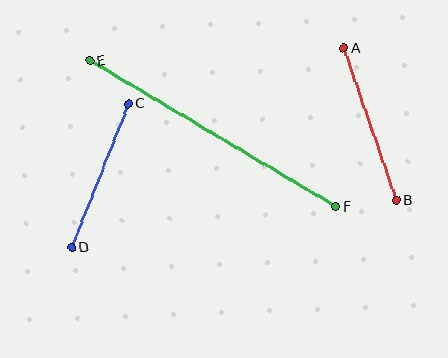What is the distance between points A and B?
The distance is approximately 161 pixels.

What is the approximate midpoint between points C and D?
The midpoint is at approximately (100, 176) pixels.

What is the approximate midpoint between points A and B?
The midpoint is at approximately (370, 124) pixels.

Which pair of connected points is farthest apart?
Points E and F are farthest apart.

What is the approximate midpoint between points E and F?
The midpoint is at approximately (213, 134) pixels.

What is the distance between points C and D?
The distance is approximately 155 pixels.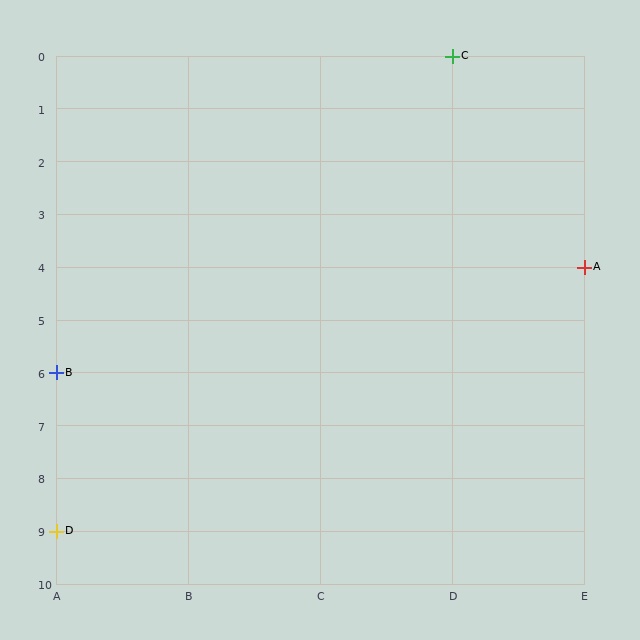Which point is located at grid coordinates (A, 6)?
Point B is at (A, 6).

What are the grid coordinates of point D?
Point D is at grid coordinates (A, 9).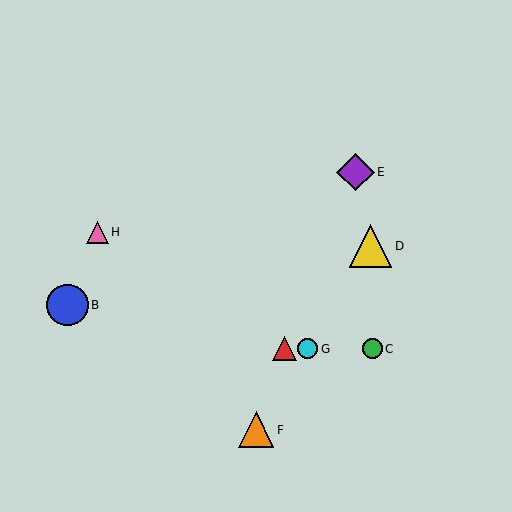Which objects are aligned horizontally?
Objects A, C, G are aligned horizontally.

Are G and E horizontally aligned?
No, G is at y≈349 and E is at y≈172.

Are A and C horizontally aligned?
Yes, both are at y≈349.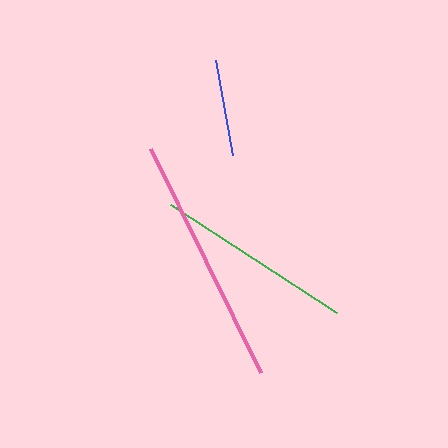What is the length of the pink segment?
The pink segment is approximately 249 pixels long.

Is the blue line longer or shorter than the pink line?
The pink line is longer than the blue line.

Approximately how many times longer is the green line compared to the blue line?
The green line is approximately 2.0 times the length of the blue line.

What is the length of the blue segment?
The blue segment is approximately 97 pixels long.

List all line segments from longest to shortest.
From longest to shortest: pink, green, blue.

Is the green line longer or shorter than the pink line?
The pink line is longer than the green line.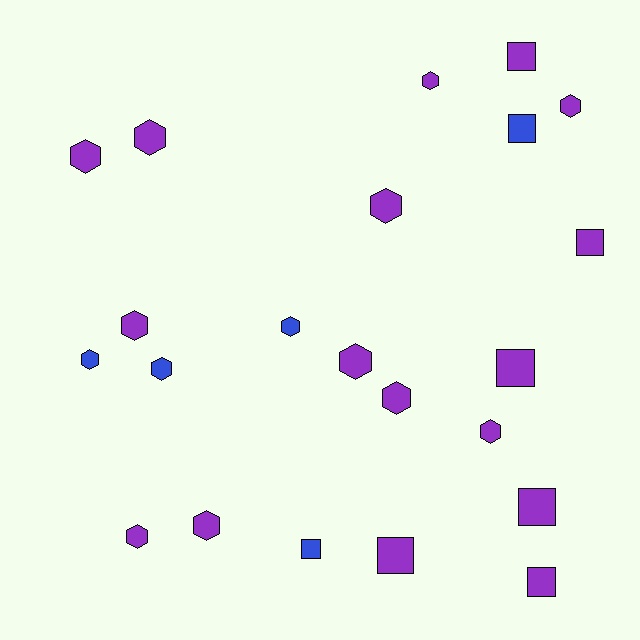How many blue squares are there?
There are 2 blue squares.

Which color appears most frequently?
Purple, with 17 objects.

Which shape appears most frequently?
Hexagon, with 14 objects.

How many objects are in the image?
There are 22 objects.